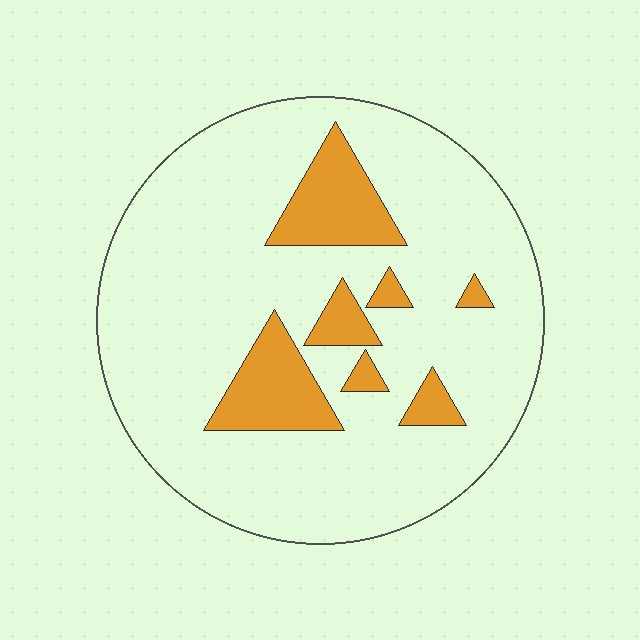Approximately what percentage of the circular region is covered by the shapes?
Approximately 15%.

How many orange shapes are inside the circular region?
7.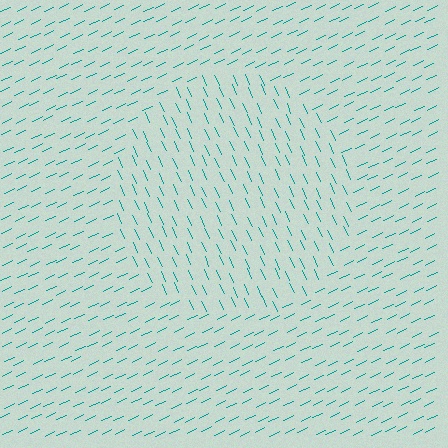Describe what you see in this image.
The image is filled with small teal line segments. A circle region in the image has lines oriented differently from the surrounding lines, creating a visible texture boundary.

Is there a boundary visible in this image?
Yes, there is a texture boundary formed by a change in line orientation.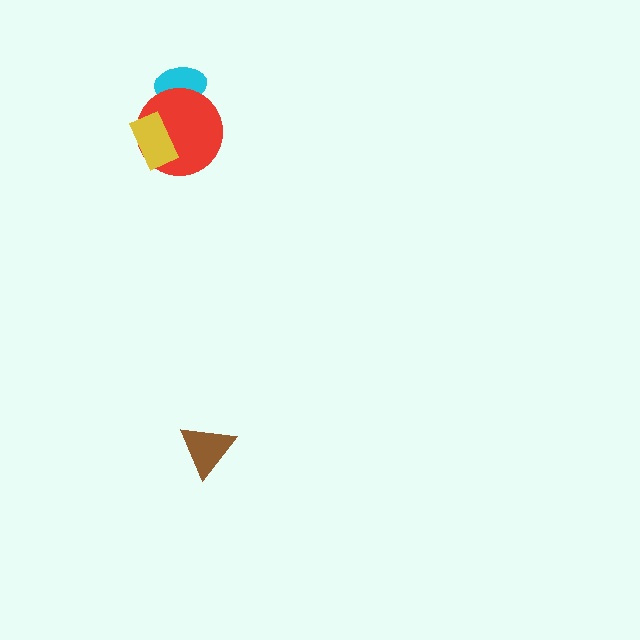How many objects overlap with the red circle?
2 objects overlap with the red circle.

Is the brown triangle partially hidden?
No, no other shape covers it.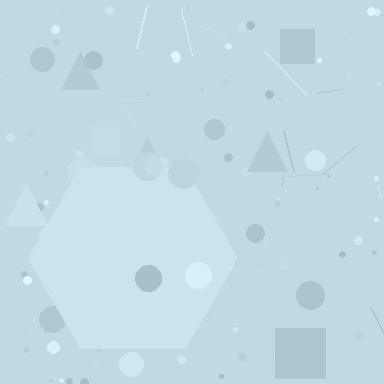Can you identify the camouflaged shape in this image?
The camouflaged shape is a hexagon.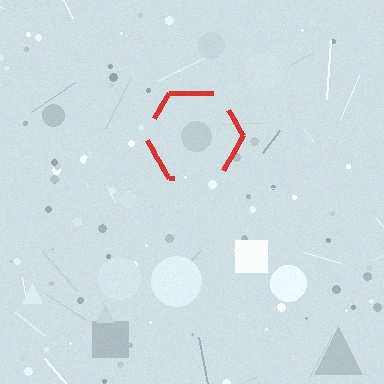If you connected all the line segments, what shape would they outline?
They would outline a hexagon.